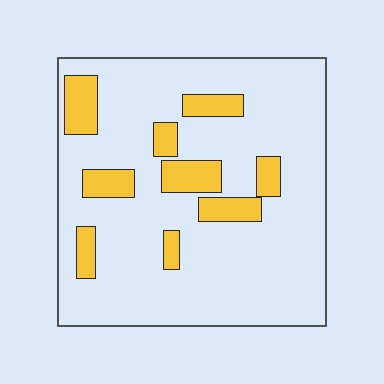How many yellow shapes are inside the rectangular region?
9.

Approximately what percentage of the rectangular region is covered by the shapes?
Approximately 15%.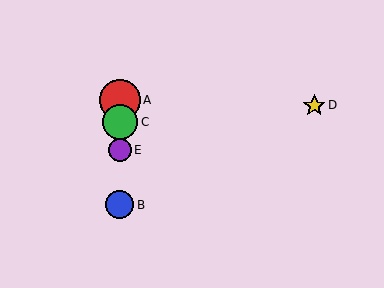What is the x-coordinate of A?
Object A is at x≈120.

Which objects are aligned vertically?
Objects A, B, C, E are aligned vertically.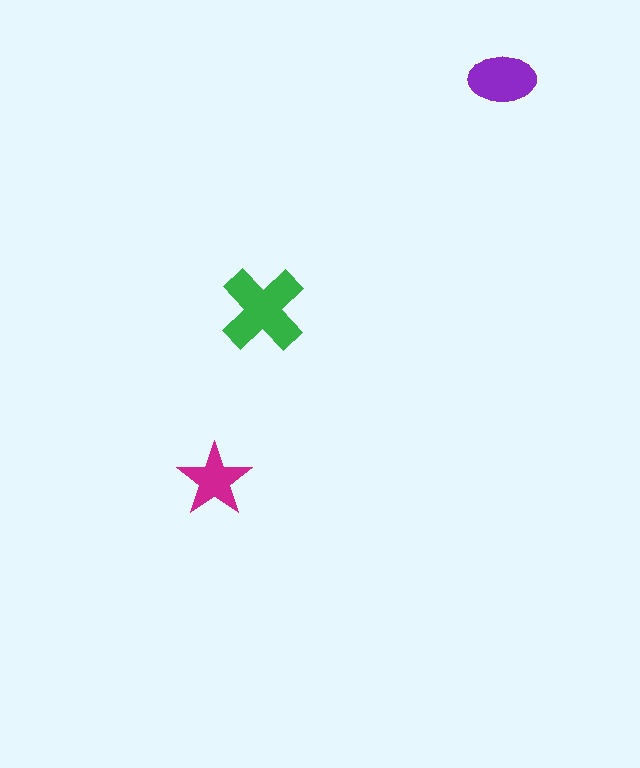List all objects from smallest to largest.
The magenta star, the purple ellipse, the green cross.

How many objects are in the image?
There are 3 objects in the image.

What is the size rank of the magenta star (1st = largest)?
3rd.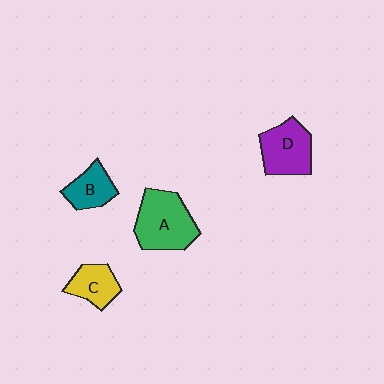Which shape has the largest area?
Shape A (green).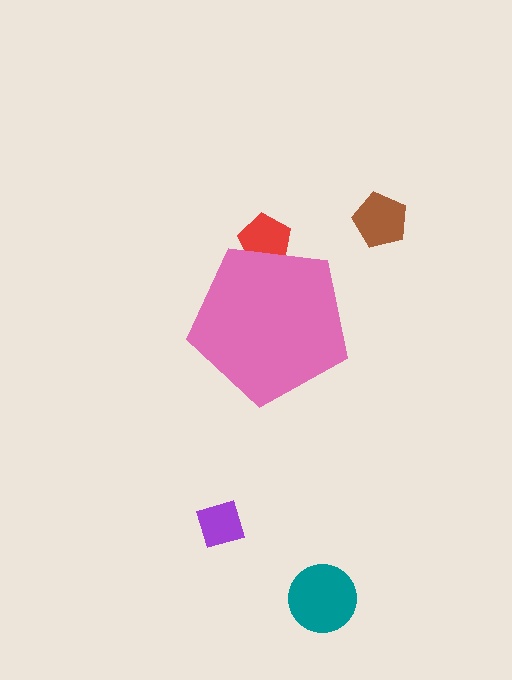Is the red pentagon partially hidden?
Yes, the red pentagon is partially hidden behind the pink pentagon.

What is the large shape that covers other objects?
A pink pentagon.